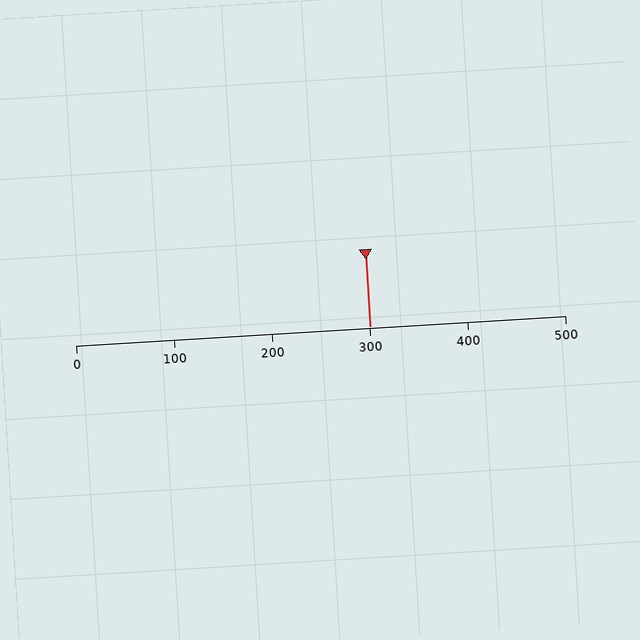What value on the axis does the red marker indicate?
The marker indicates approximately 300.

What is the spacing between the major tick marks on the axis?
The major ticks are spaced 100 apart.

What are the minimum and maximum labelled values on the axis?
The axis runs from 0 to 500.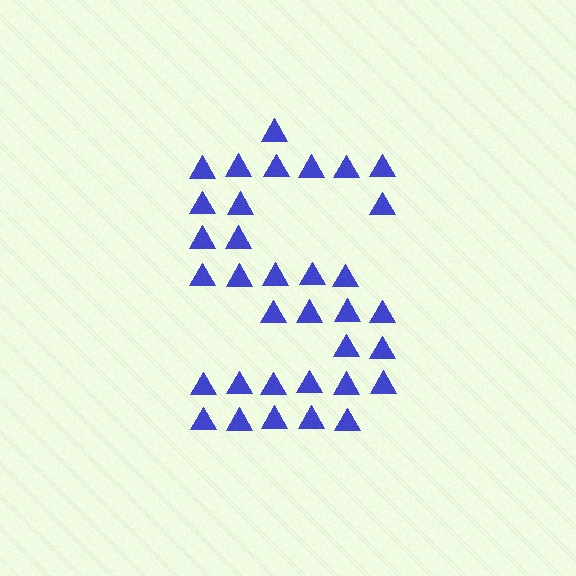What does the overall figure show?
The overall figure shows the letter S.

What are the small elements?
The small elements are triangles.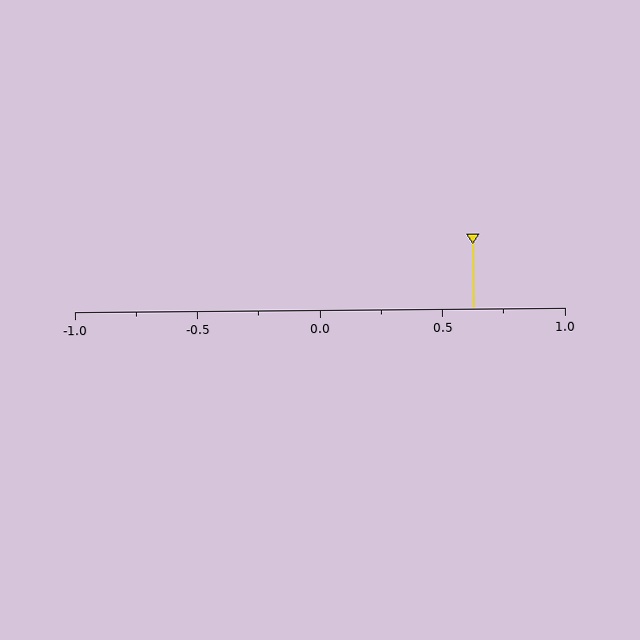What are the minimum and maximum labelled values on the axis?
The axis runs from -1.0 to 1.0.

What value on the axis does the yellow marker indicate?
The marker indicates approximately 0.62.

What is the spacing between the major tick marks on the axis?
The major ticks are spaced 0.5 apart.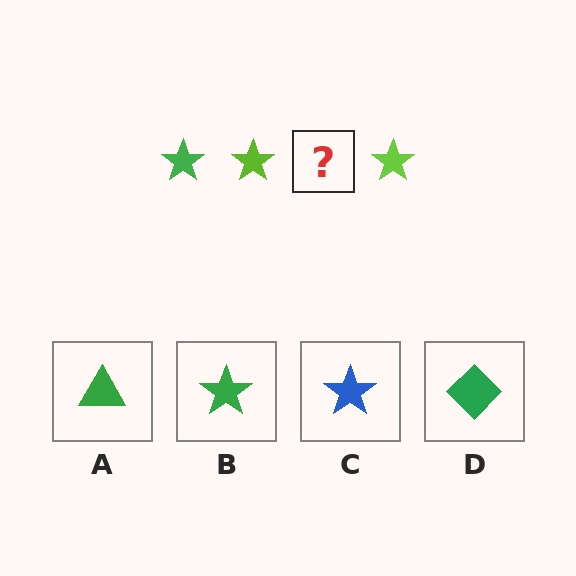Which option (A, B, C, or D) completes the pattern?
B.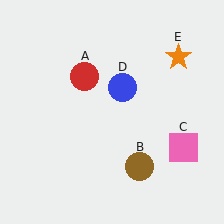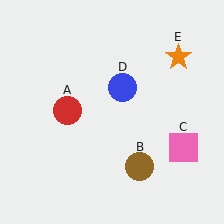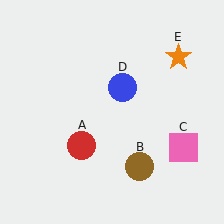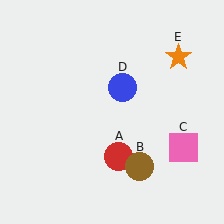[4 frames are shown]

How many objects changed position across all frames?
1 object changed position: red circle (object A).